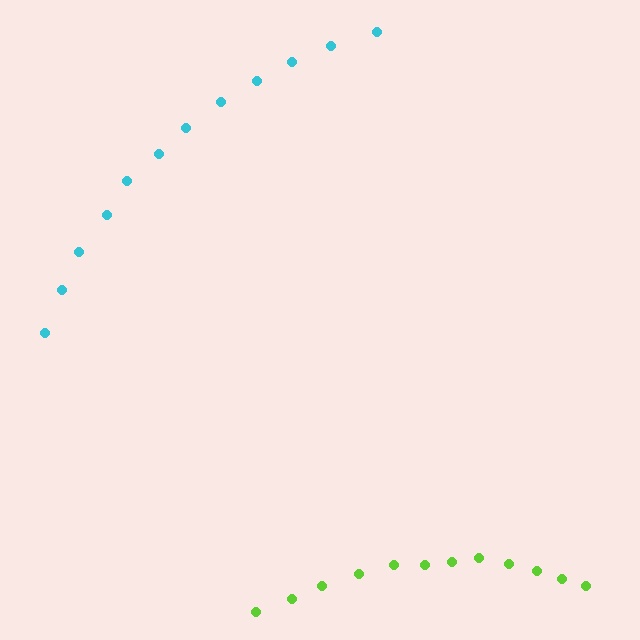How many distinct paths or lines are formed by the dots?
There are 2 distinct paths.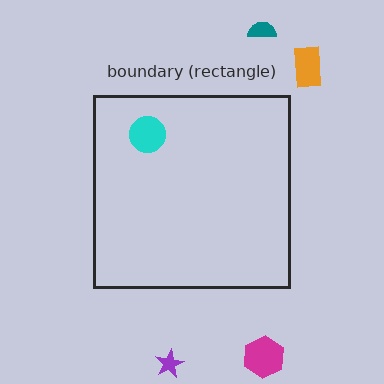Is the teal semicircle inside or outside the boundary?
Outside.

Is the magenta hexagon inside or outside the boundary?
Outside.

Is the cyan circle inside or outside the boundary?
Inside.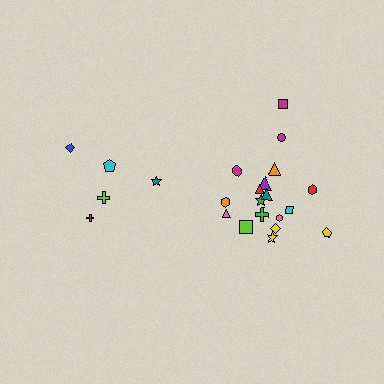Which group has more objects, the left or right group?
The right group.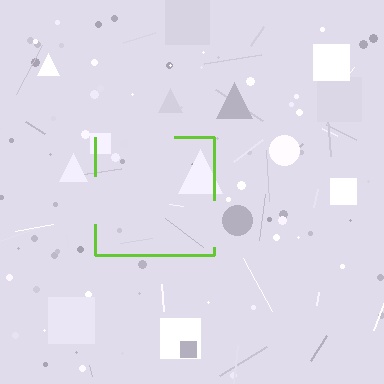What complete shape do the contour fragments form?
The contour fragments form a square.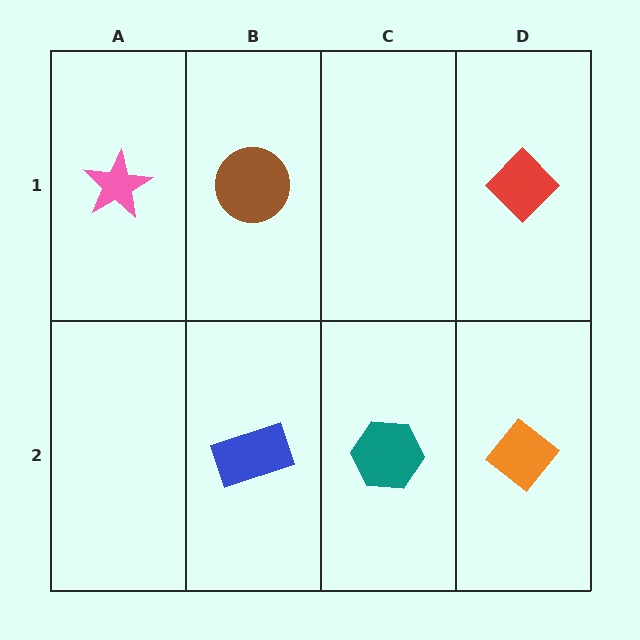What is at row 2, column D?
An orange diamond.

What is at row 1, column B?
A brown circle.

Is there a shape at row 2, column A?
No, that cell is empty.